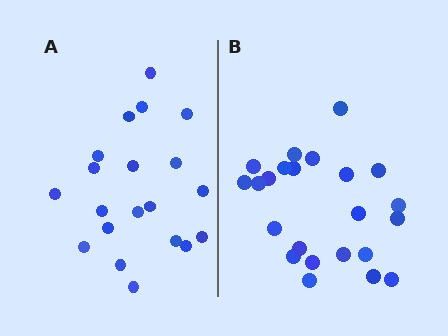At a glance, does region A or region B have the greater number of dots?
Region B (the right region) has more dots.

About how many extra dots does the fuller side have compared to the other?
Region B has just a few more — roughly 2 or 3 more dots than region A.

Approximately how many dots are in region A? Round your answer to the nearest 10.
About 20 dots.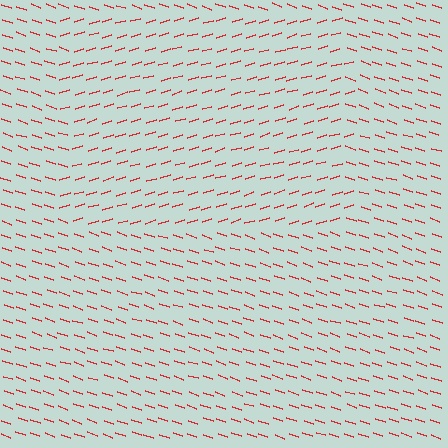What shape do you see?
I see a rectangle.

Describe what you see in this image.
The image is filled with small red line segments. A rectangle region in the image has lines oriented differently from the surrounding lines, creating a visible texture boundary.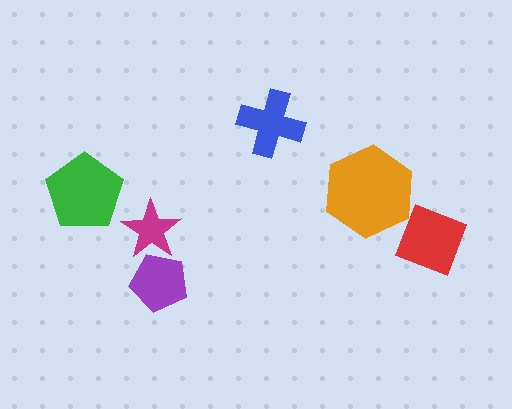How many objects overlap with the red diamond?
0 objects overlap with the red diamond.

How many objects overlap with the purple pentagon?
1 object overlaps with the purple pentagon.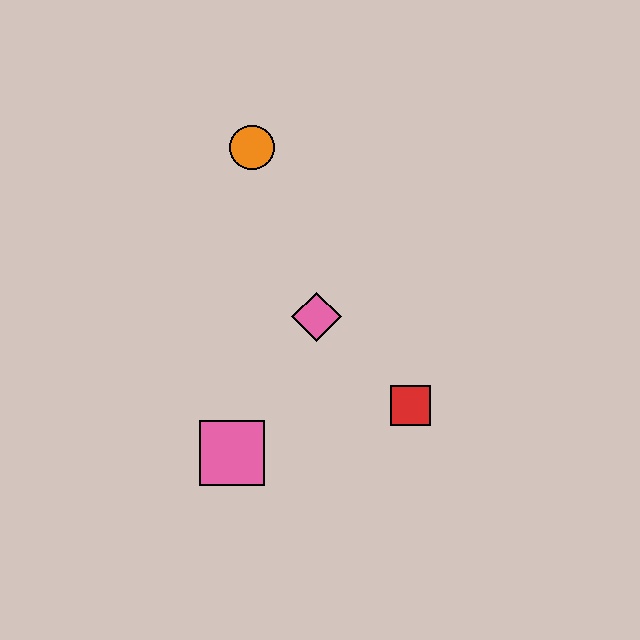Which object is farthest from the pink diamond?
The orange circle is farthest from the pink diamond.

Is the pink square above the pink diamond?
No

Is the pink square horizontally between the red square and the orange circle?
No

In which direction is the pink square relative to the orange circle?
The pink square is below the orange circle.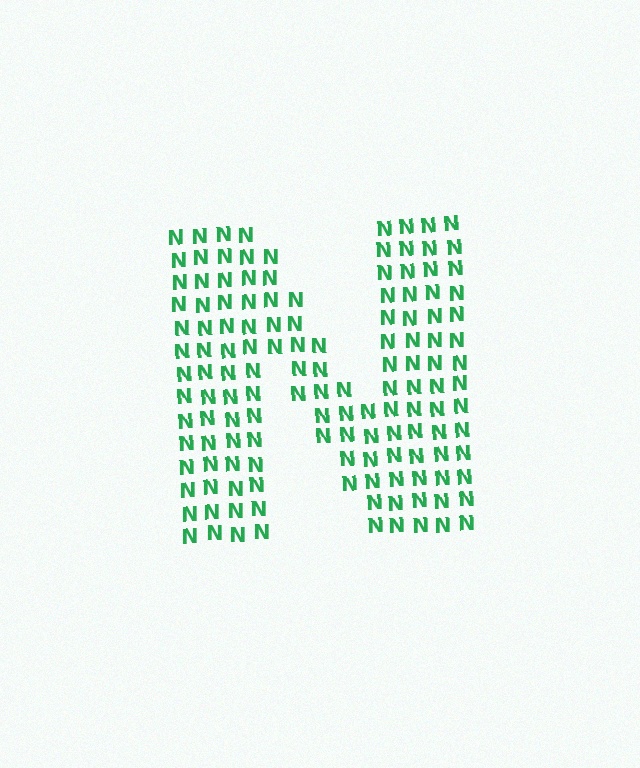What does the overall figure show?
The overall figure shows the letter N.